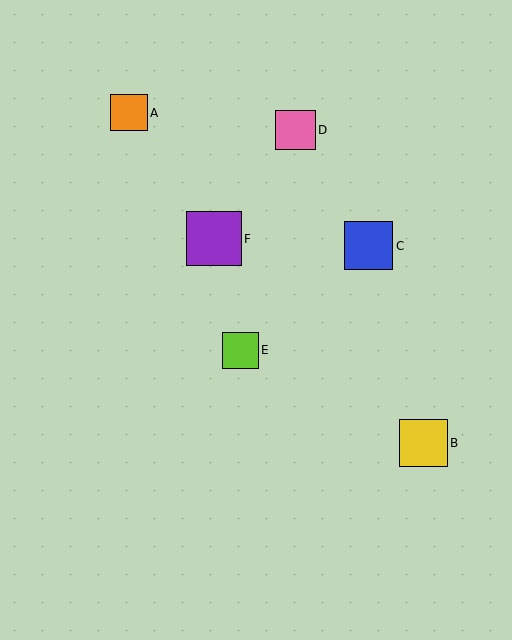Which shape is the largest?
The purple square (labeled F) is the largest.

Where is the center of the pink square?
The center of the pink square is at (295, 130).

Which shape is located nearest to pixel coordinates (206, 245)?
The purple square (labeled F) at (214, 239) is nearest to that location.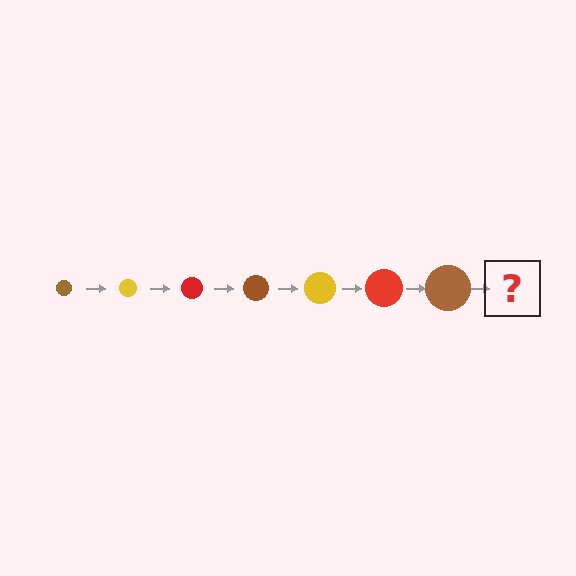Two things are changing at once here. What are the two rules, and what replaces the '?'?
The two rules are that the circle grows larger each step and the color cycles through brown, yellow, and red. The '?' should be a yellow circle, larger than the previous one.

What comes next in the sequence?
The next element should be a yellow circle, larger than the previous one.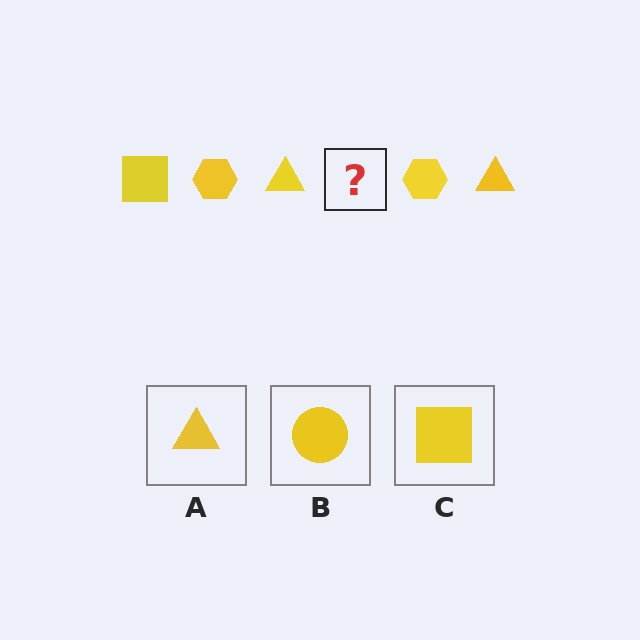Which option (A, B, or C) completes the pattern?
C.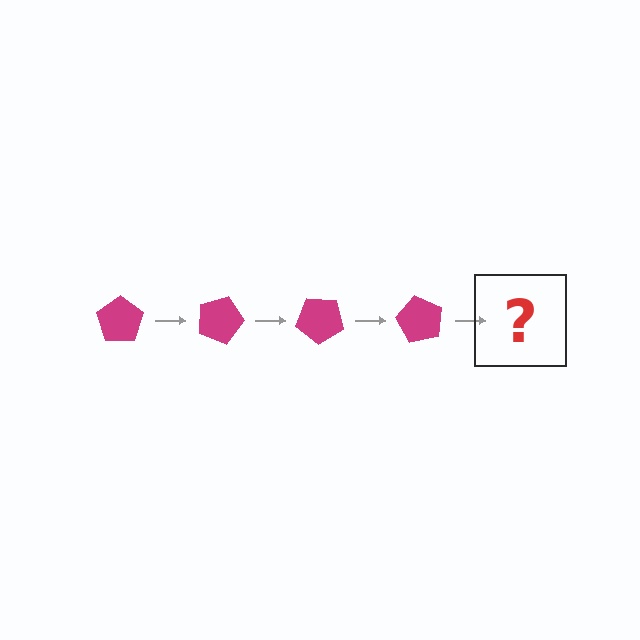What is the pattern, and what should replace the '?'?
The pattern is that the pentagon rotates 20 degrees each step. The '?' should be a magenta pentagon rotated 80 degrees.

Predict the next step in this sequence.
The next step is a magenta pentagon rotated 80 degrees.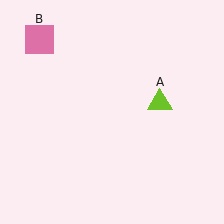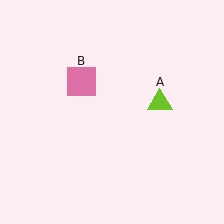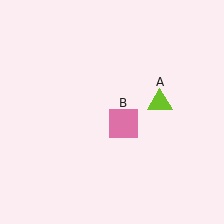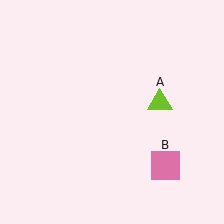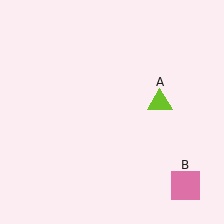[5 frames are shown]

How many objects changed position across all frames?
1 object changed position: pink square (object B).